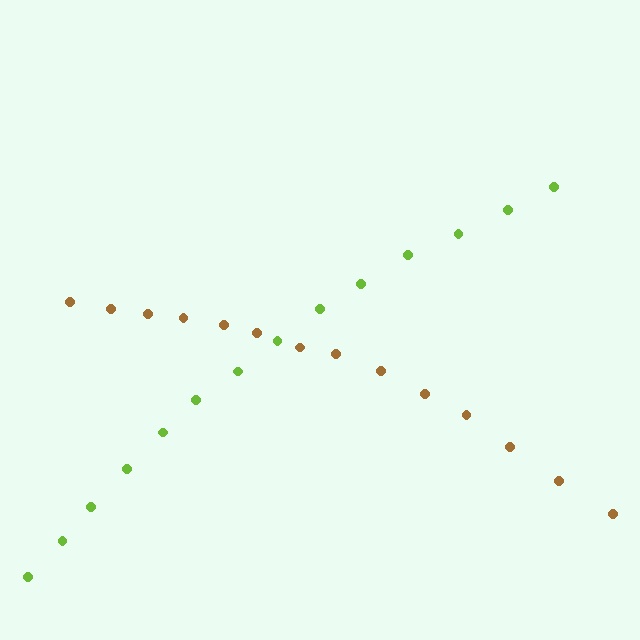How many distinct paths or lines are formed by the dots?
There are 2 distinct paths.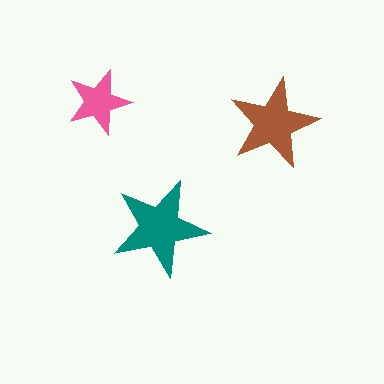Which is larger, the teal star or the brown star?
The teal one.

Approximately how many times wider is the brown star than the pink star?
About 1.5 times wider.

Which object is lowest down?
The teal star is bottommost.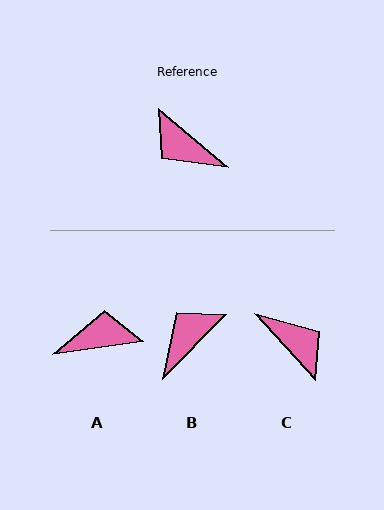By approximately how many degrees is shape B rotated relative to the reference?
Approximately 95 degrees clockwise.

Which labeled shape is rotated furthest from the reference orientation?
C, about 172 degrees away.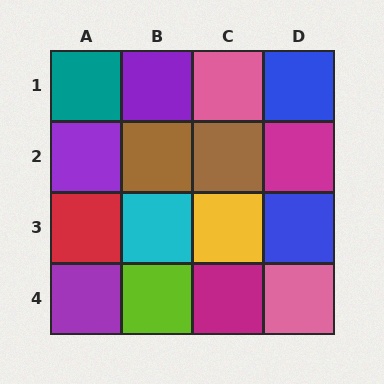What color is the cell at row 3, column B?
Cyan.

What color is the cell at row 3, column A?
Red.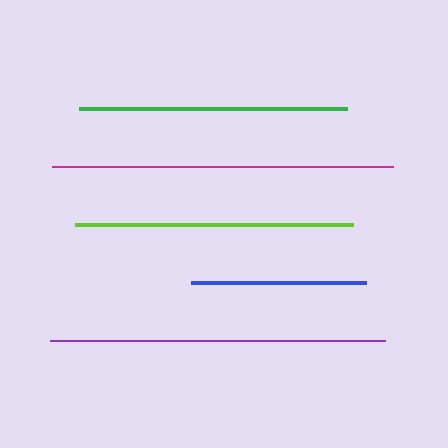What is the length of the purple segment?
The purple segment is approximately 336 pixels long.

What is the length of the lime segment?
The lime segment is approximately 278 pixels long.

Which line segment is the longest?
The magenta line is the longest at approximately 342 pixels.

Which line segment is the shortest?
The blue line is the shortest at approximately 175 pixels.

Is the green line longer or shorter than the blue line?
The green line is longer than the blue line.